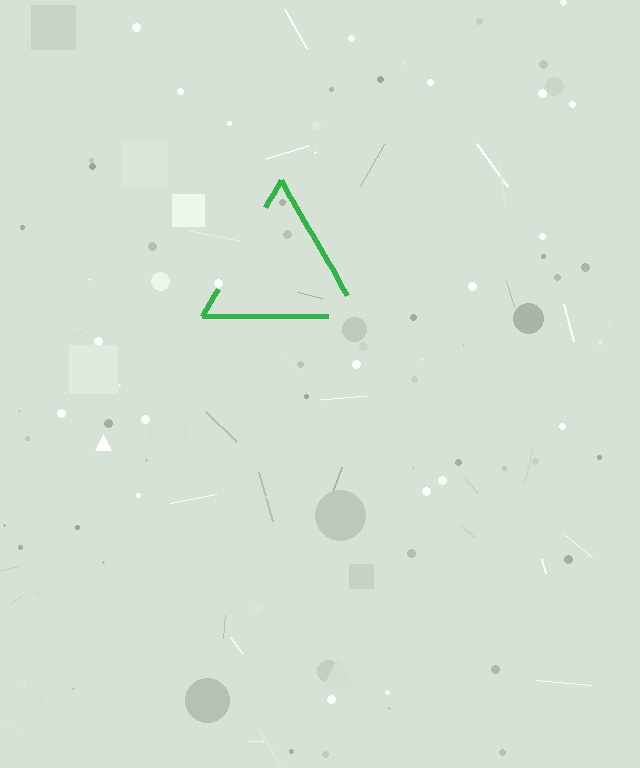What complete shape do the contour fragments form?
The contour fragments form a triangle.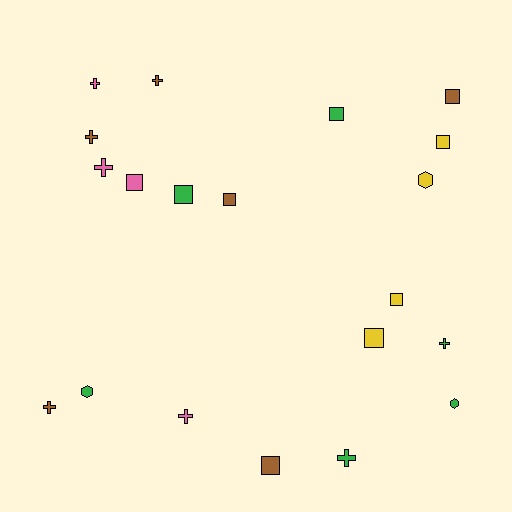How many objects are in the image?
There are 20 objects.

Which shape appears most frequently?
Square, with 9 objects.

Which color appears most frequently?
Green, with 6 objects.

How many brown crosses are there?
There are 3 brown crosses.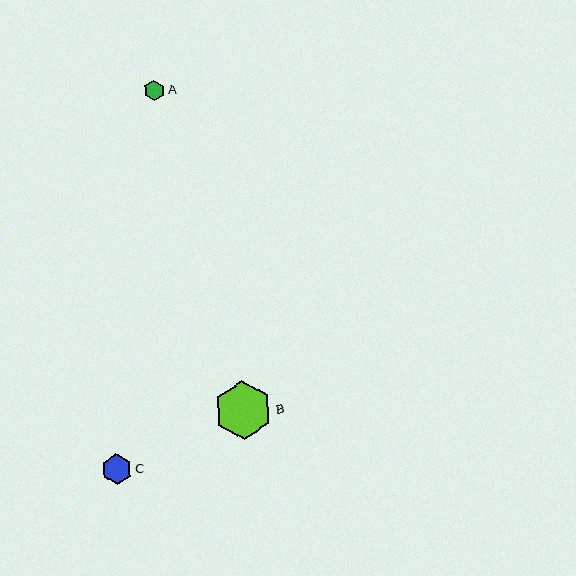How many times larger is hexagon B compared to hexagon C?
Hexagon B is approximately 1.9 times the size of hexagon C.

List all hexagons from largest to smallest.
From largest to smallest: B, C, A.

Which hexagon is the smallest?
Hexagon A is the smallest with a size of approximately 20 pixels.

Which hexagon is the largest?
Hexagon B is the largest with a size of approximately 59 pixels.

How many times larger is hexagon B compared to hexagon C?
Hexagon B is approximately 1.9 times the size of hexagon C.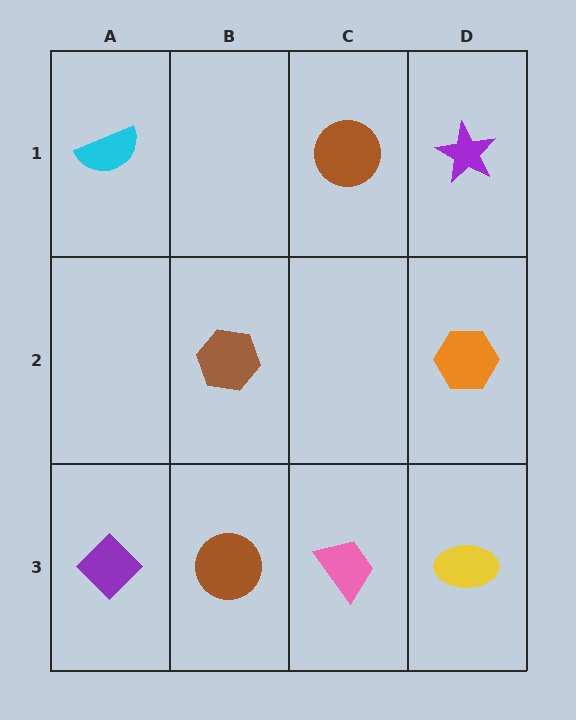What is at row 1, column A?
A cyan semicircle.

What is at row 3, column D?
A yellow ellipse.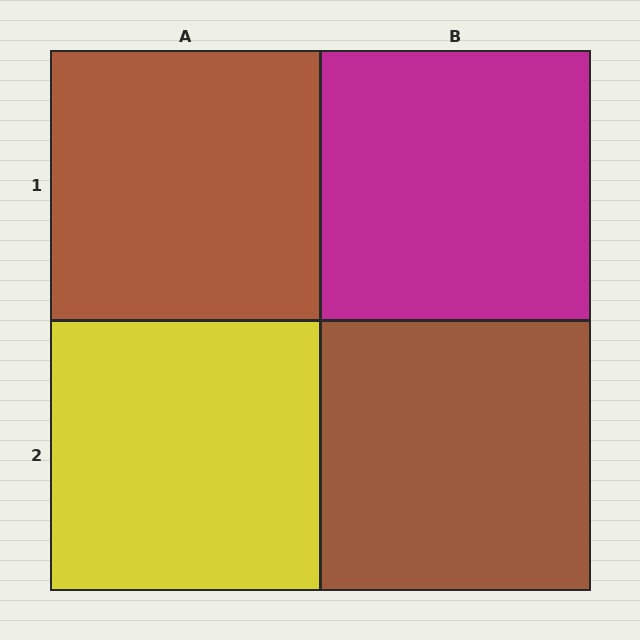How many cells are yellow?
1 cell is yellow.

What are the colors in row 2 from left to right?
Yellow, brown.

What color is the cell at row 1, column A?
Brown.